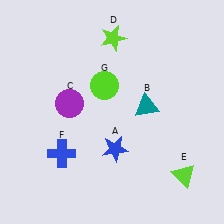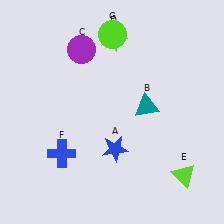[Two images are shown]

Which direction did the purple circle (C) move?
The purple circle (C) moved up.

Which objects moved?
The objects that moved are: the purple circle (C), the lime circle (G).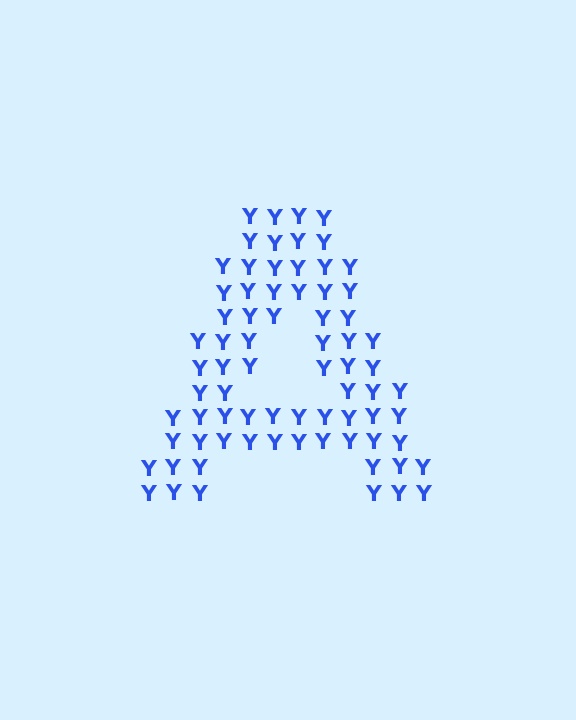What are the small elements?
The small elements are letter Y's.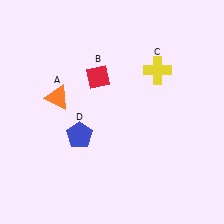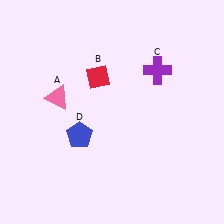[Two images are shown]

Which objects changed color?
A changed from orange to pink. C changed from yellow to purple.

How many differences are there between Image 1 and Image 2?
There are 2 differences between the two images.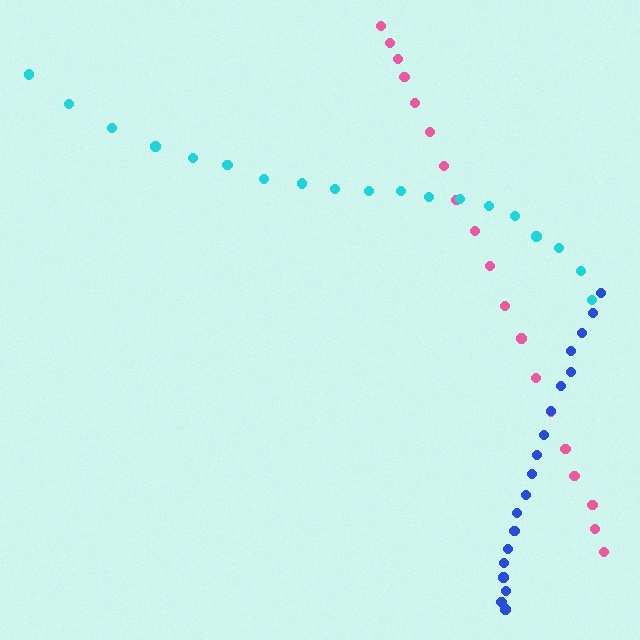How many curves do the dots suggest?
There are 3 distinct paths.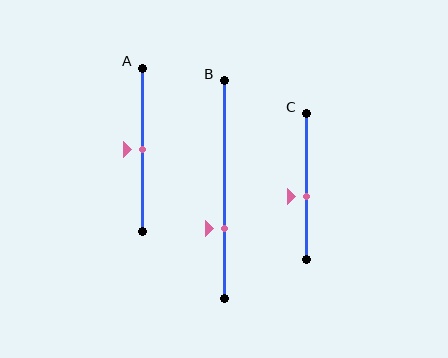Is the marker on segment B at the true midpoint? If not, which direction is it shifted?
No, the marker on segment B is shifted downward by about 18% of the segment length.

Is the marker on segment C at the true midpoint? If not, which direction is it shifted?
No, the marker on segment C is shifted downward by about 7% of the segment length.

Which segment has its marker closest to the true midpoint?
Segment A has its marker closest to the true midpoint.